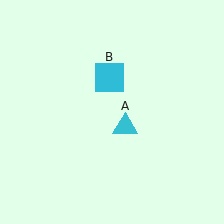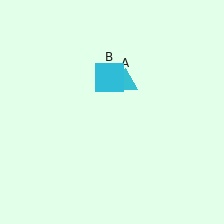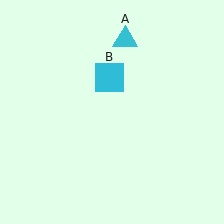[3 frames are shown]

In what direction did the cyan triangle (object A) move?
The cyan triangle (object A) moved up.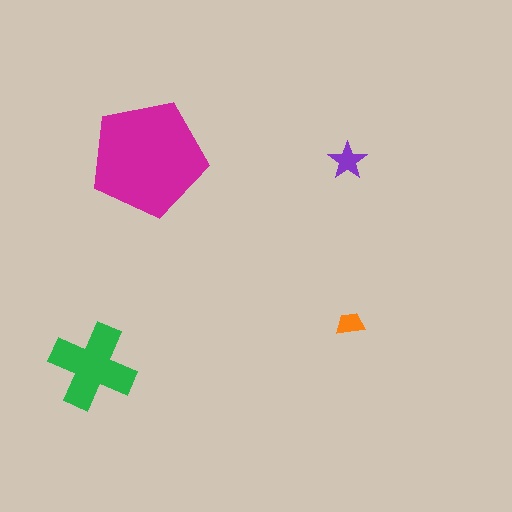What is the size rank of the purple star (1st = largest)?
3rd.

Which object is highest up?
The magenta pentagon is topmost.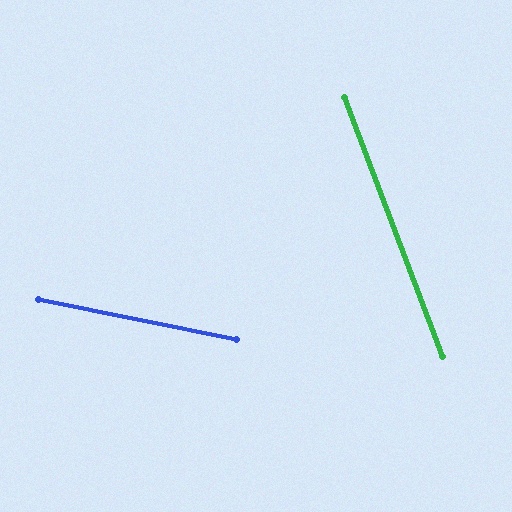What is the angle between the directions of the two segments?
Approximately 58 degrees.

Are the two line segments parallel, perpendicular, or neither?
Neither parallel nor perpendicular — they differ by about 58°.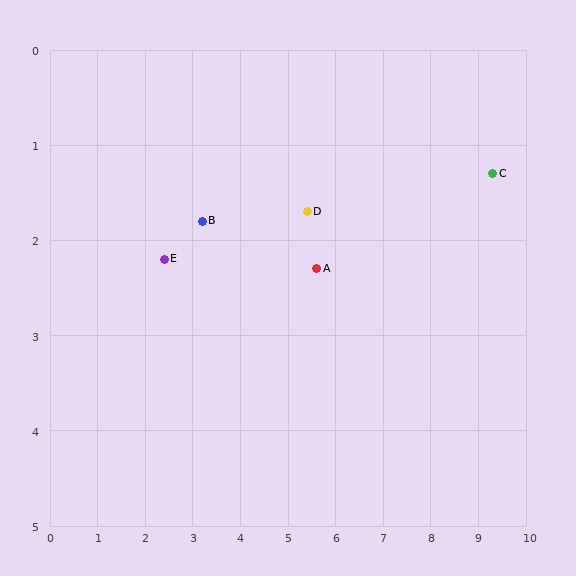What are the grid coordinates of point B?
Point B is at approximately (3.2, 1.8).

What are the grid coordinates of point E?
Point E is at approximately (2.4, 2.2).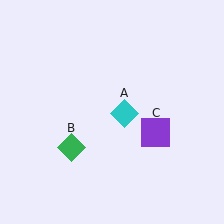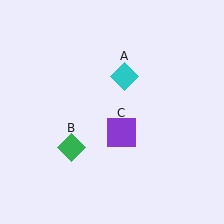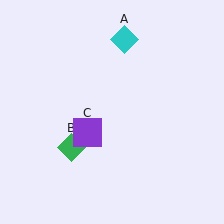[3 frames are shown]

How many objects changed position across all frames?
2 objects changed position: cyan diamond (object A), purple square (object C).